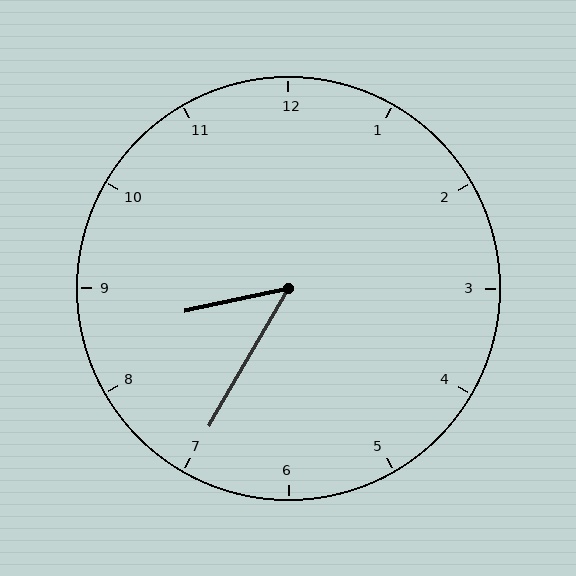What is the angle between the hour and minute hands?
Approximately 48 degrees.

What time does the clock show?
8:35.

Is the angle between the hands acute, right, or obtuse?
It is acute.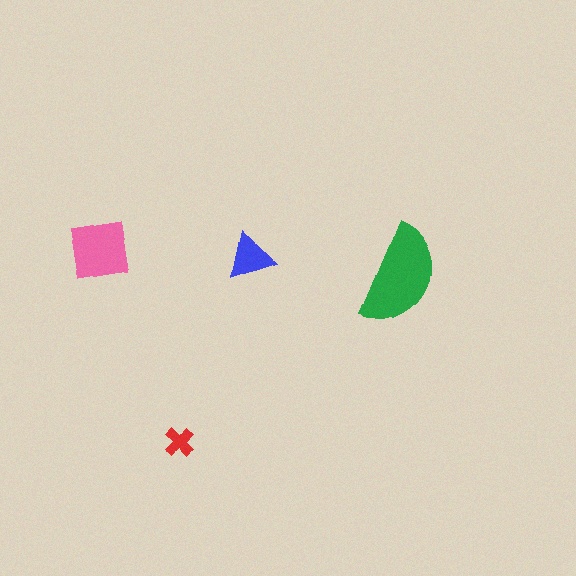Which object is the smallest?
The red cross.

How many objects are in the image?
There are 4 objects in the image.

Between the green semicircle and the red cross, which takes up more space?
The green semicircle.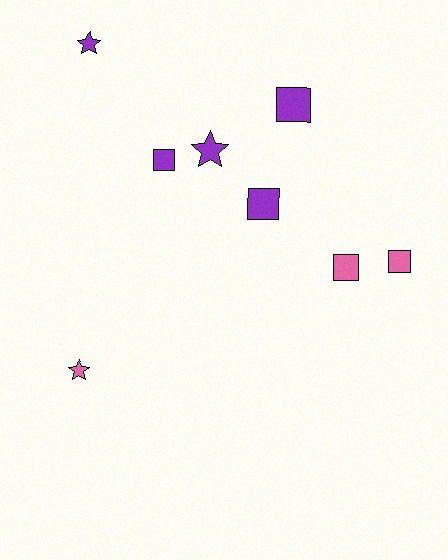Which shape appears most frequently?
Square, with 5 objects.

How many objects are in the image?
There are 8 objects.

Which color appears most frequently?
Purple, with 5 objects.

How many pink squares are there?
There are 2 pink squares.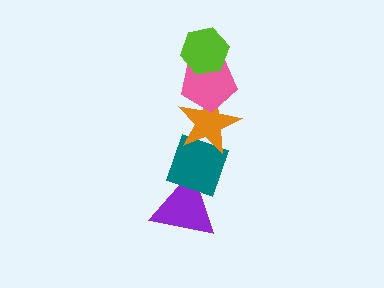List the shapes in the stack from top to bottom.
From top to bottom: the lime hexagon, the pink pentagon, the orange star, the teal diamond, the purple triangle.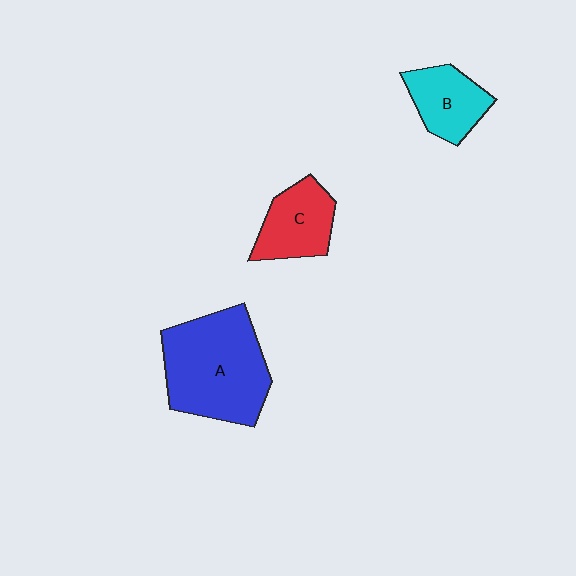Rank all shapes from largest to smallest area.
From largest to smallest: A (blue), C (red), B (cyan).